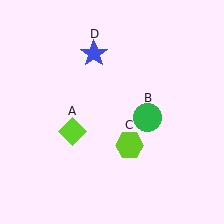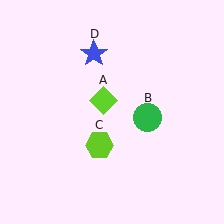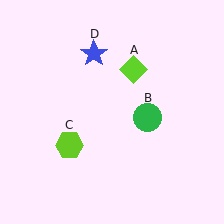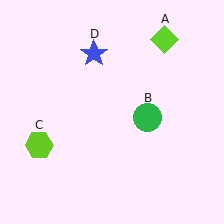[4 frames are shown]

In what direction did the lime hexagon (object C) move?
The lime hexagon (object C) moved left.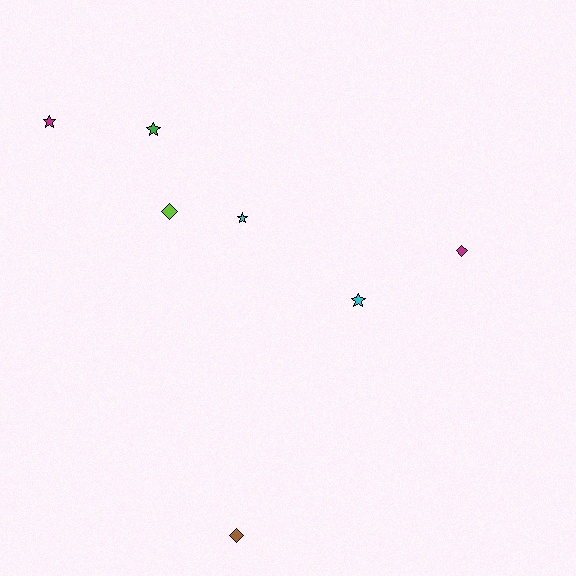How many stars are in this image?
There are 4 stars.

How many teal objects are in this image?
There are no teal objects.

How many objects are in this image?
There are 7 objects.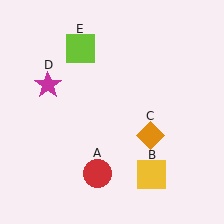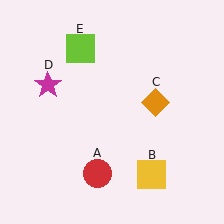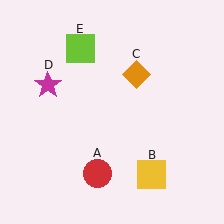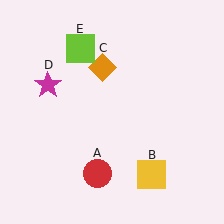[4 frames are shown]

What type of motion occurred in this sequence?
The orange diamond (object C) rotated counterclockwise around the center of the scene.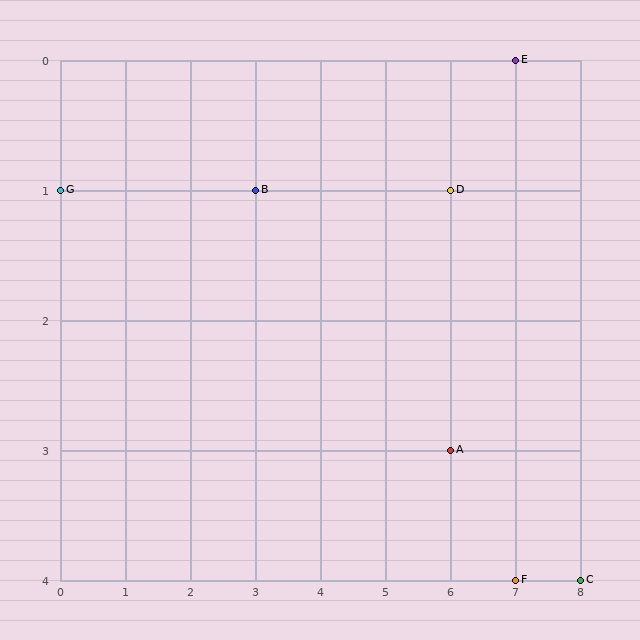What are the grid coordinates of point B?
Point B is at grid coordinates (3, 1).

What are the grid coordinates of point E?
Point E is at grid coordinates (7, 0).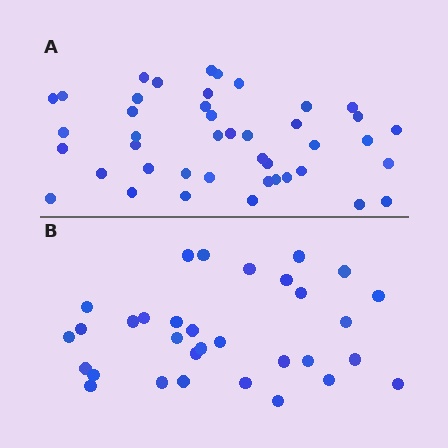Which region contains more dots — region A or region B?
Region A (the top region) has more dots.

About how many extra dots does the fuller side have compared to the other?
Region A has roughly 12 or so more dots than region B.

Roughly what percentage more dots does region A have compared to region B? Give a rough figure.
About 35% more.